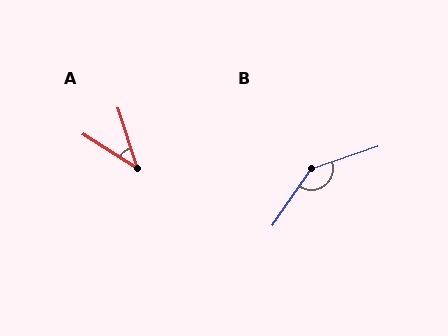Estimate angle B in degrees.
Approximately 144 degrees.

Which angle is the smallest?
A, at approximately 40 degrees.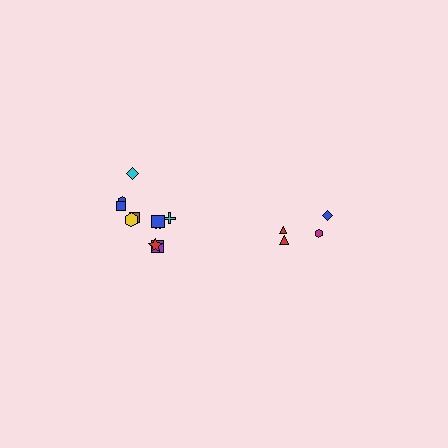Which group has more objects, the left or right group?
The left group.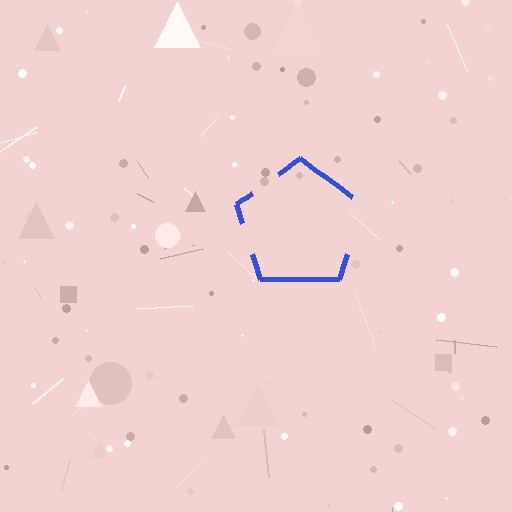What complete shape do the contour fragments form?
The contour fragments form a pentagon.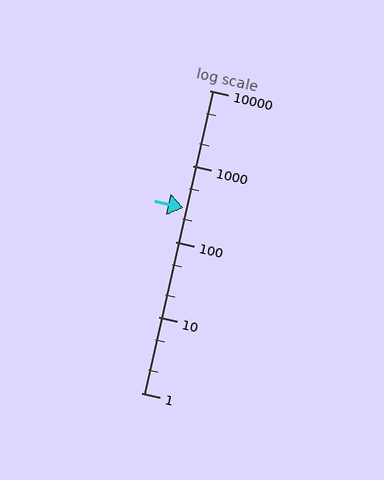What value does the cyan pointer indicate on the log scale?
The pointer indicates approximately 280.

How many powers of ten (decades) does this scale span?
The scale spans 4 decades, from 1 to 10000.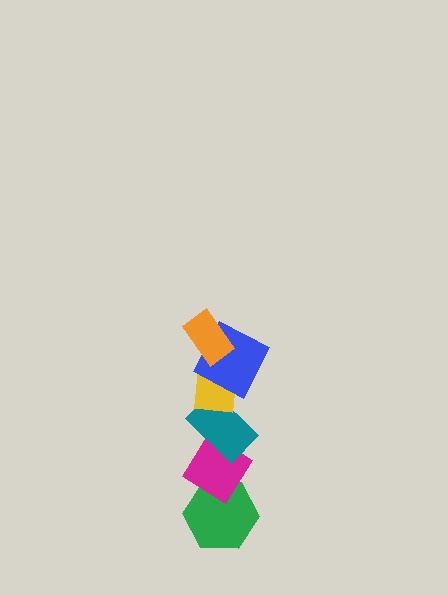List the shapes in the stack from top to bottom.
From top to bottom: the orange rectangle, the blue square, the yellow square, the teal rectangle, the magenta diamond, the green hexagon.